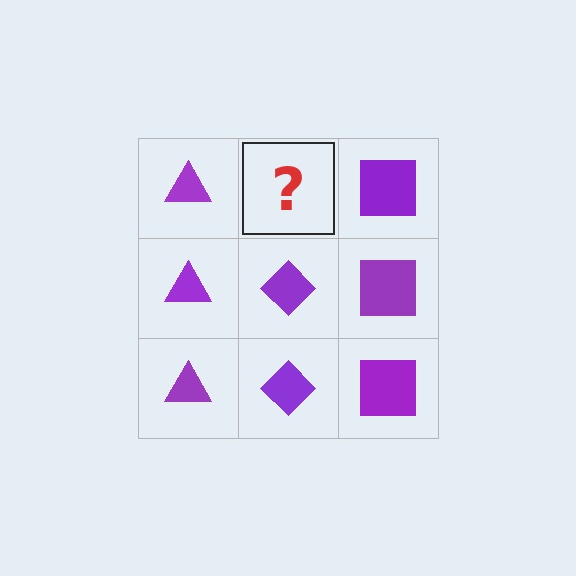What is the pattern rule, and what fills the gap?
The rule is that each column has a consistent shape. The gap should be filled with a purple diamond.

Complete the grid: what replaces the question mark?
The question mark should be replaced with a purple diamond.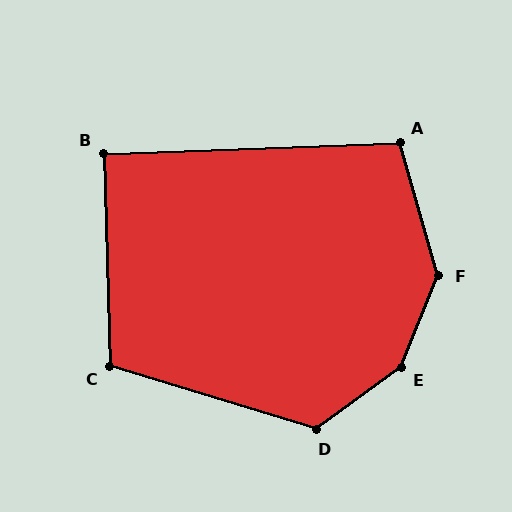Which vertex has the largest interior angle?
E, at approximately 148 degrees.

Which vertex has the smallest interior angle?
B, at approximately 91 degrees.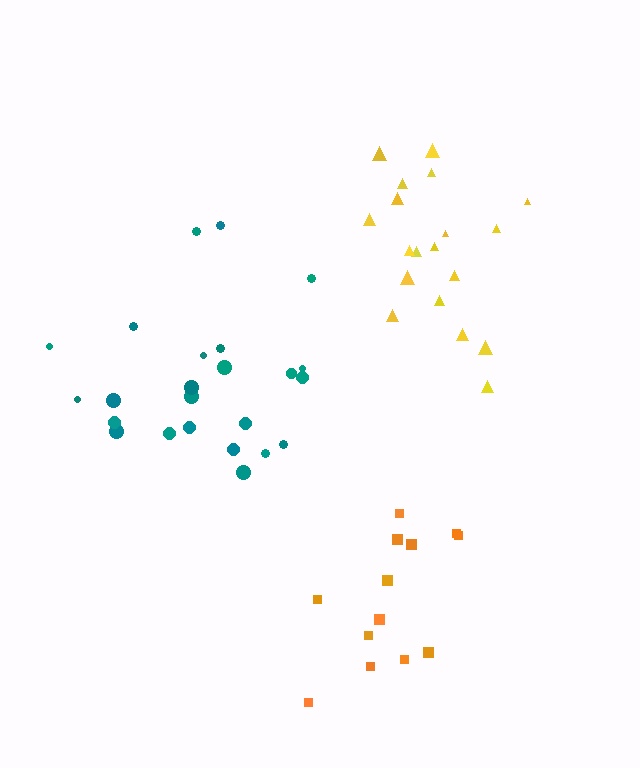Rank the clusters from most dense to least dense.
teal, yellow, orange.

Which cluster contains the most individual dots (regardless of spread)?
Teal (24).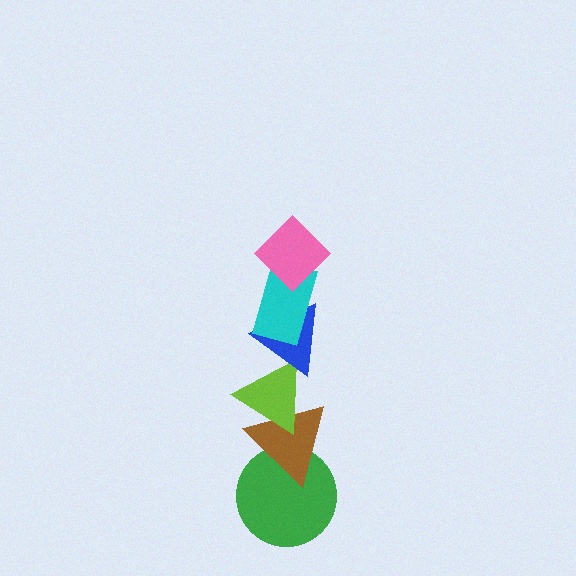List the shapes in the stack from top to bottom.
From top to bottom: the pink diamond, the cyan rectangle, the blue triangle, the lime triangle, the brown triangle, the green circle.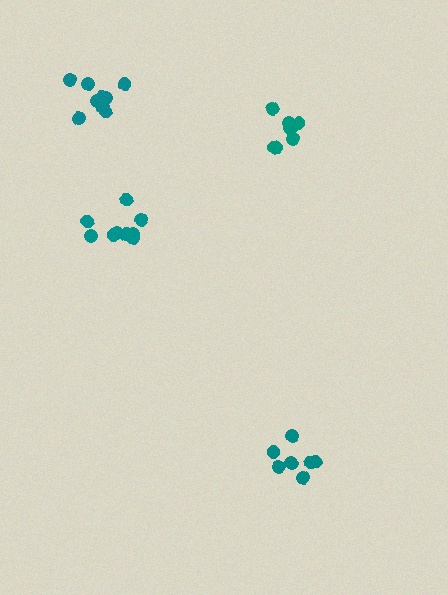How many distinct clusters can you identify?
There are 4 distinct clusters.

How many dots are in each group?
Group 1: 7 dots, Group 2: 7 dots, Group 3: 10 dots, Group 4: 10 dots (34 total).